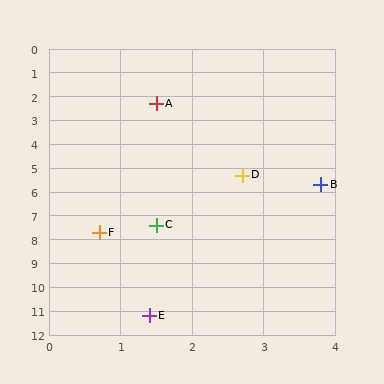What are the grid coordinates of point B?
Point B is at approximately (3.8, 5.7).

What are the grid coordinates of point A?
Point A is at approximately (1.5, 2.3).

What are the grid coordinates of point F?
Point F is at approximately (0.7, 7.7).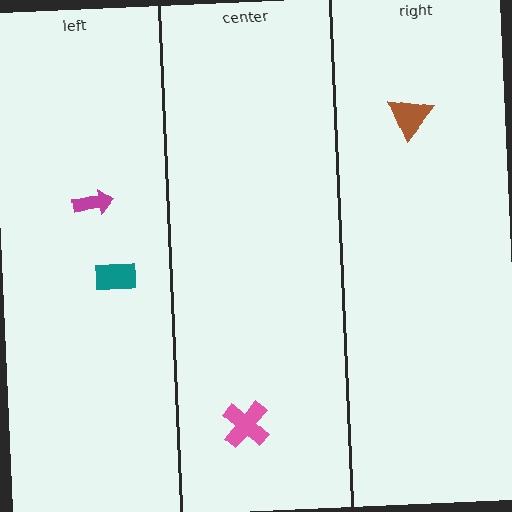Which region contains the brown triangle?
The right region.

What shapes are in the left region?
The magenta arrow, the teal rectangle.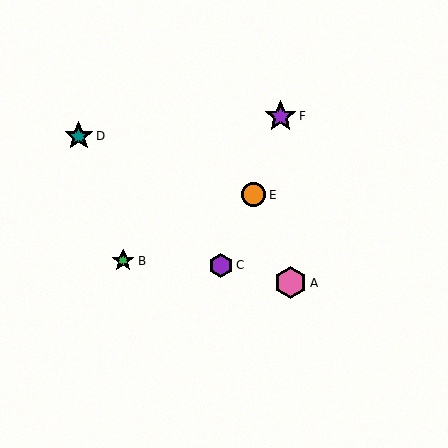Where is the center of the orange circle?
The center of the orange circle is at (254, 195).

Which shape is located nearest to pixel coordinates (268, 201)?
The orange circle (labeled E) at (254, 195) is nearest to that location.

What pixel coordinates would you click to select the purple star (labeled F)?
Click at (281, 116) to select the purple star F.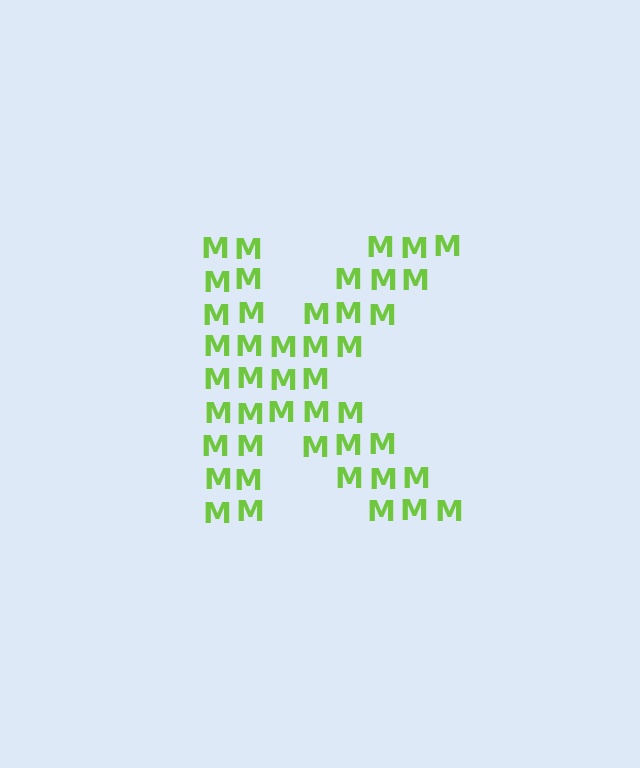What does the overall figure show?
The overall figure shows the letter K.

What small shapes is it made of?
It is made of small letter M's.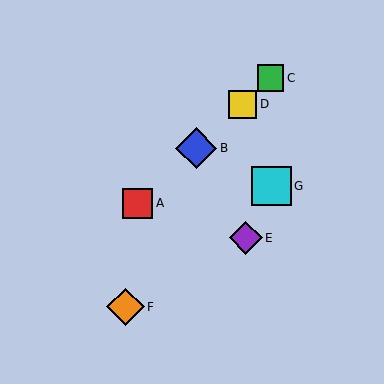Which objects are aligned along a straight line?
Objects A, B, C, D are aligned along a straight line.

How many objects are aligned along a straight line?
4 objects (A, B, C, D) are aligned along a straight line.